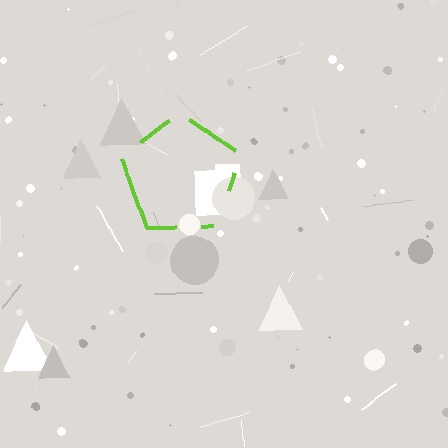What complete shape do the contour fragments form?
The contour fragments form a pentagon.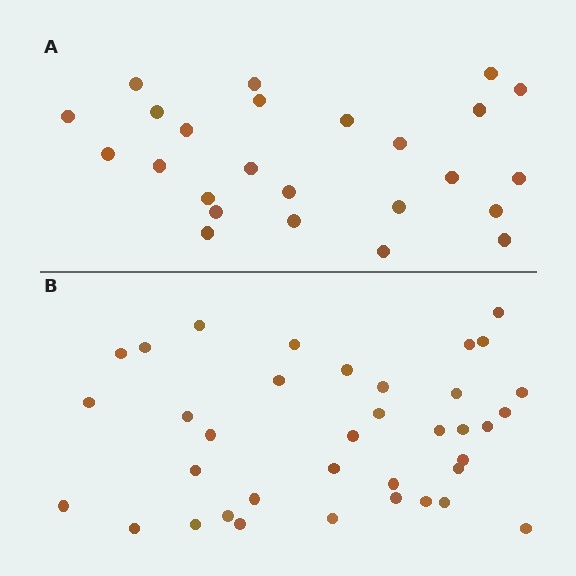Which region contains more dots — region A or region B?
Region B (the bottom region) has more dots.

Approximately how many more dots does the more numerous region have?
Region B has roughly 12 or so more dots than region A.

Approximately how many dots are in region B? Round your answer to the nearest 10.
About 40 dots. (The exact count is 37, which rounds to 40.)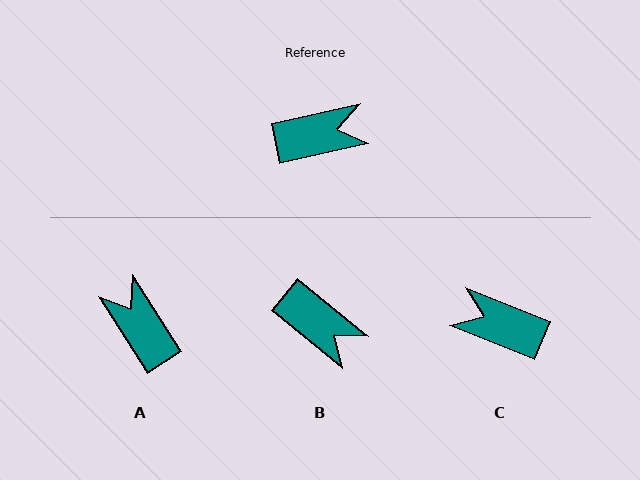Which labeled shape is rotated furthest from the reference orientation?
C, about 145 degrees away.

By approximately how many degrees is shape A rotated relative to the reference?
Approximately 110 degrees counter-clockwise.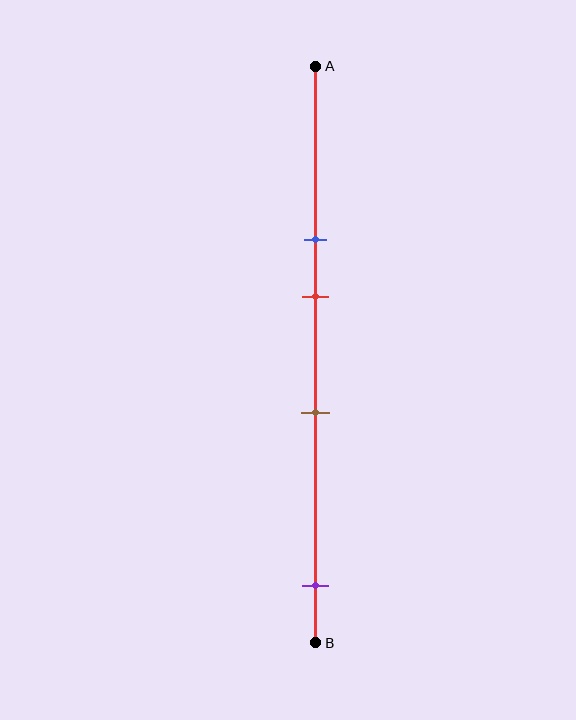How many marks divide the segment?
There are 4 marks dividing the segment.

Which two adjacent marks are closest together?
The blue and red marks are the closest adjacent pair.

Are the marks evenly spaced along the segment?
No, the marks are not evenly spaced.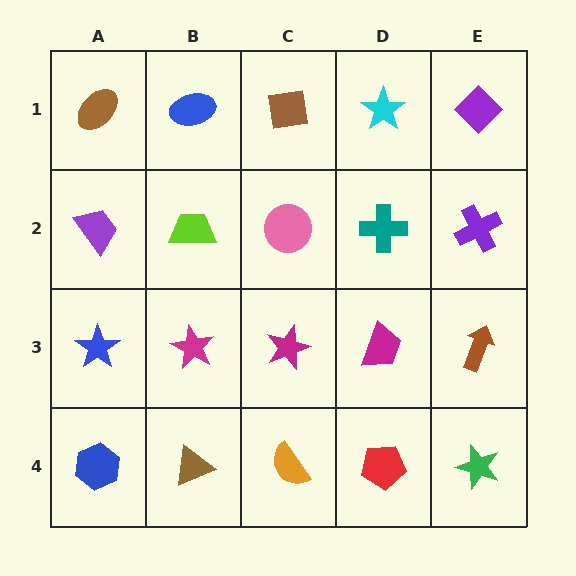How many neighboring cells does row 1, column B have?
3.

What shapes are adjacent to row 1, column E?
A purple cross (row 2, column E), a cyan star (row 1, column D).